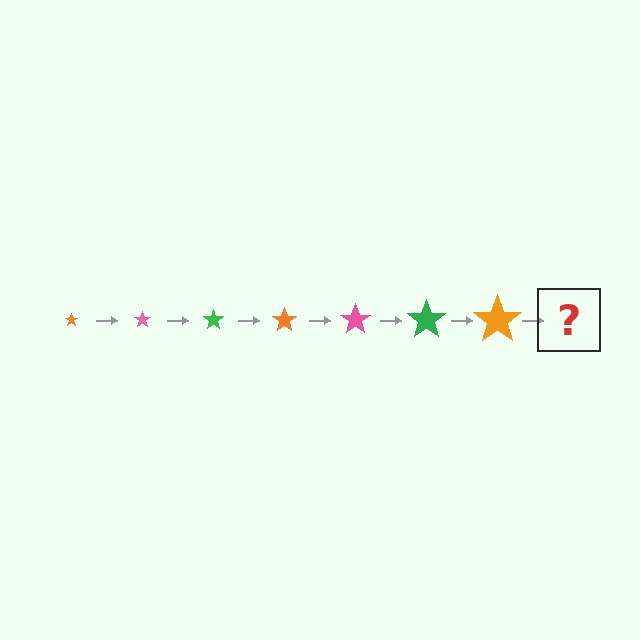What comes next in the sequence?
The next element should be a pink star, larger than the previous one.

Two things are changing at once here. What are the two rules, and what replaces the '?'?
The two rules are that the star grows larger each step and the color cycles through orange, pink, and green. The '?' should be a pink star, larger than the previous one.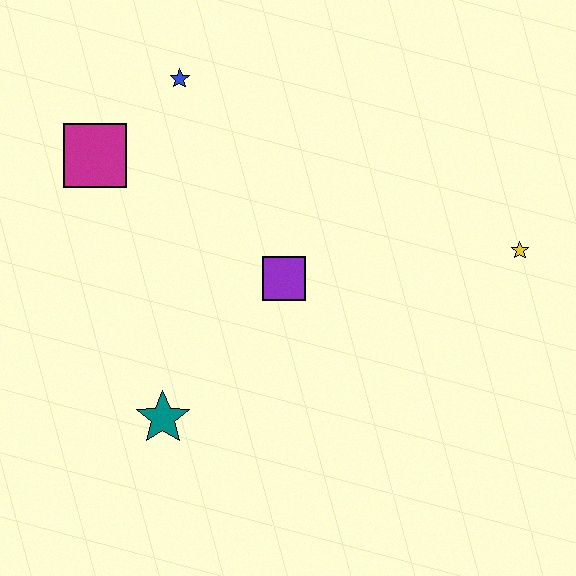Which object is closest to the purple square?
The teal star is closest to the purple square.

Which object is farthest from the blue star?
The yellow star is farthest from the blue star.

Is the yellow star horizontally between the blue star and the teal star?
No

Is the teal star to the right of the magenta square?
Yes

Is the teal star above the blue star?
No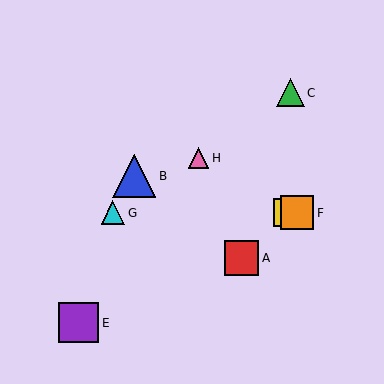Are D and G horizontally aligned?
Yes, both are at y≈213.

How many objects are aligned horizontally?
3 objects (D, F, G) are aligned horizontally.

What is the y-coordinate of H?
Object H is at y≈158.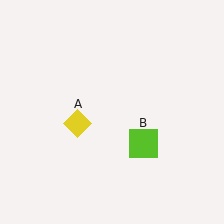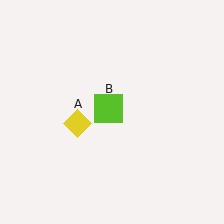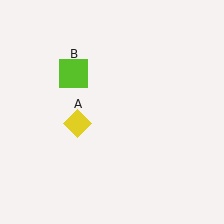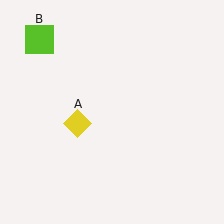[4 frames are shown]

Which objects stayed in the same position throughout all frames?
Yellow diamond (object A) remained stationary.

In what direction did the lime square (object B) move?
The lime square (object B) moved up and to the left.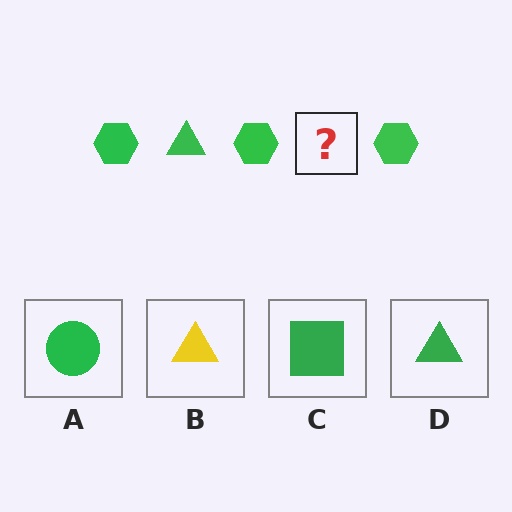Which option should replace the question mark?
Option D.